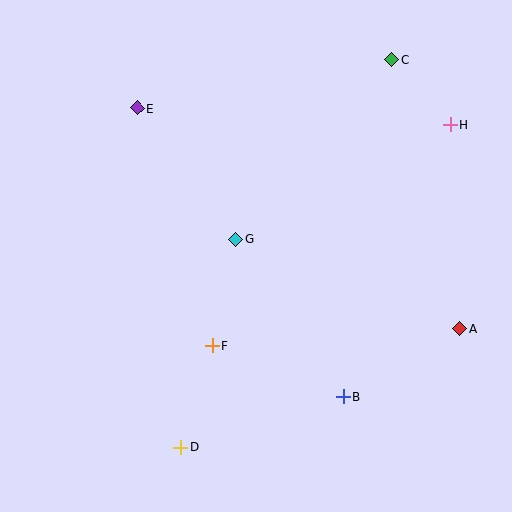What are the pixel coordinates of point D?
Point D is at (181, 447).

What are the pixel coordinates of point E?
Point E is at (137, 108).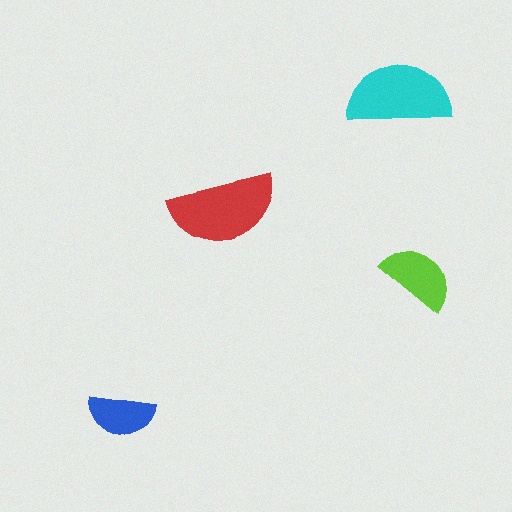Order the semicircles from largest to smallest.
the red one, the cyan one, the lime one, the blue one.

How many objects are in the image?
There are 4 objects in the image.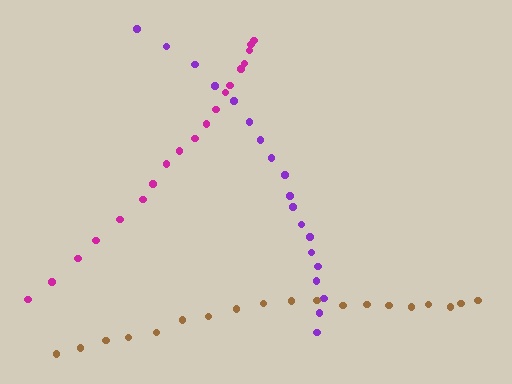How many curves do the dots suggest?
There are 3 distinct paths.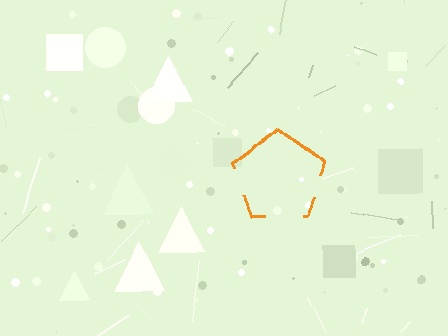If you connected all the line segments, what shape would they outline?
They would outline a pentagon.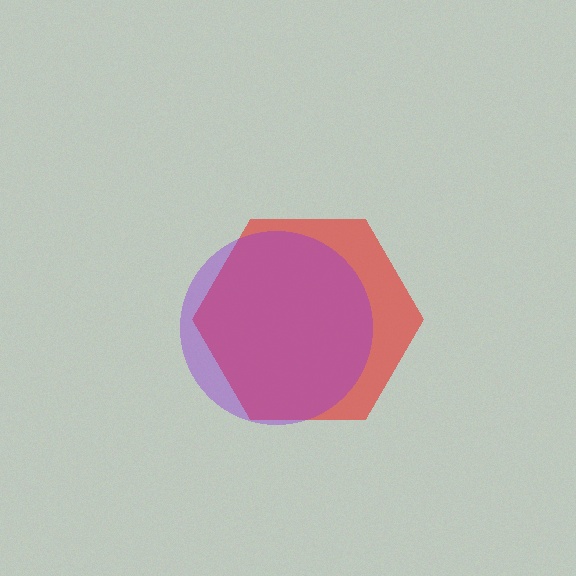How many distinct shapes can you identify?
There are 2 distinct shapes: a red hexagon, a purple circle.